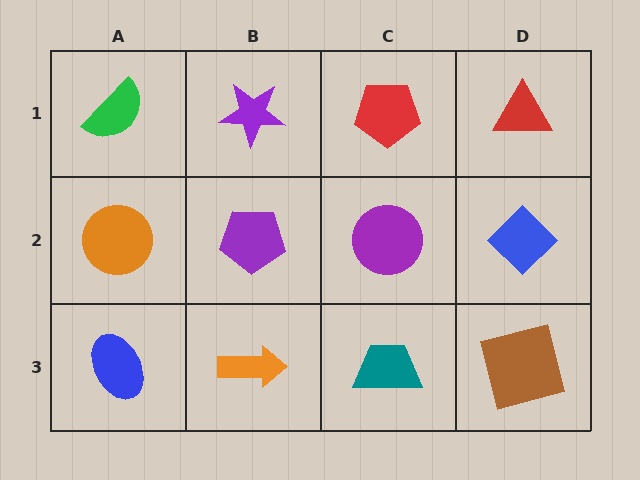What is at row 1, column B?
A purple star.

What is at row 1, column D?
A red triangle.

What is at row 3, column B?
An orange arrow.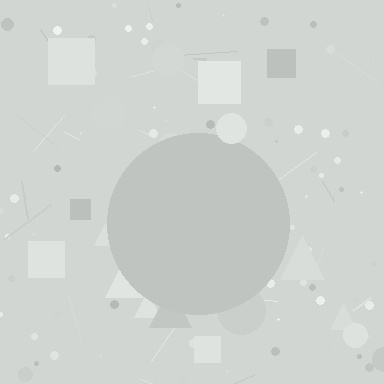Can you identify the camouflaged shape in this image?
The camouflaged shape is a circle.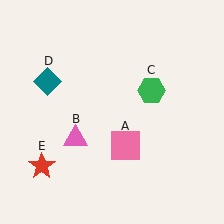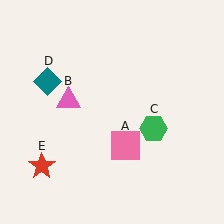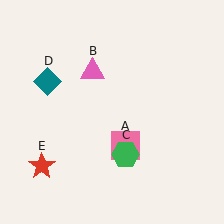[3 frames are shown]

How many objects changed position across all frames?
2 objects changed position: pink triangle (object B), green hexagon (object C).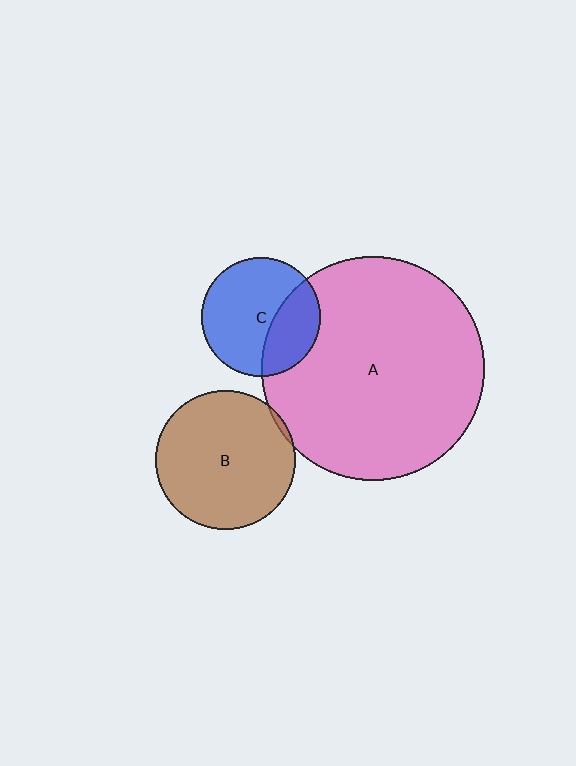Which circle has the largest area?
Circle A (pink).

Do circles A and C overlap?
Yes.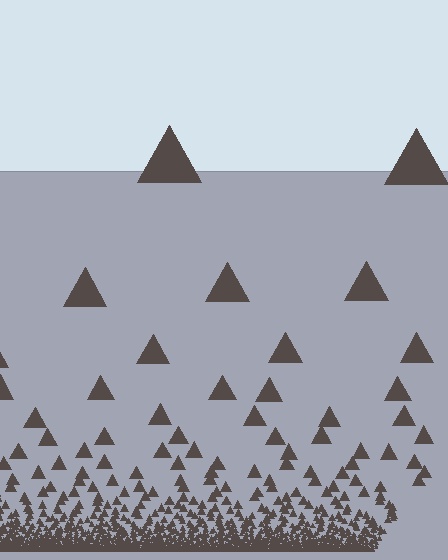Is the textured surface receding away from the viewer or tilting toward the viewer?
The surface appears to tilt toward the viewer. Texture elements get larger and sparser toward the top.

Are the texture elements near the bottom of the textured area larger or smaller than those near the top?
Smaller. The gradient is inverted — elements near the bottom are smaller and denser.